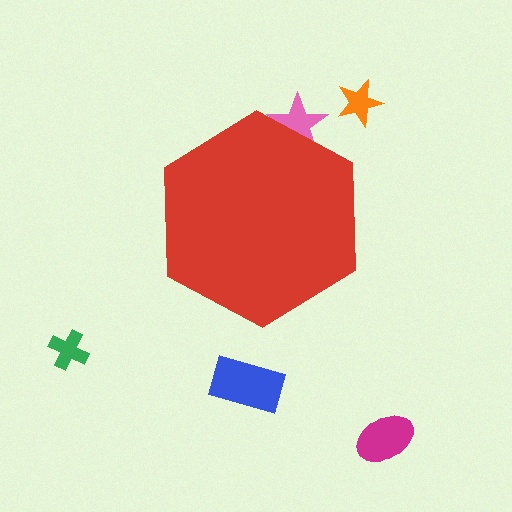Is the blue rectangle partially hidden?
No, the blue rectangle is fully visible.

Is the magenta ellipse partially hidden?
No, the magenta ellipse is fully visible.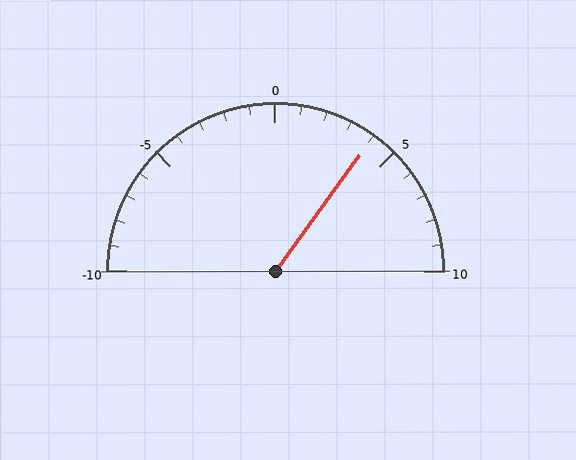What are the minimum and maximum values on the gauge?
The gauge ranges from -10 to 10.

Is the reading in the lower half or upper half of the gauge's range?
The reading is in the upper half of the range (-10 to 10).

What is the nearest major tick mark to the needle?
The nearest major tick mark is 5.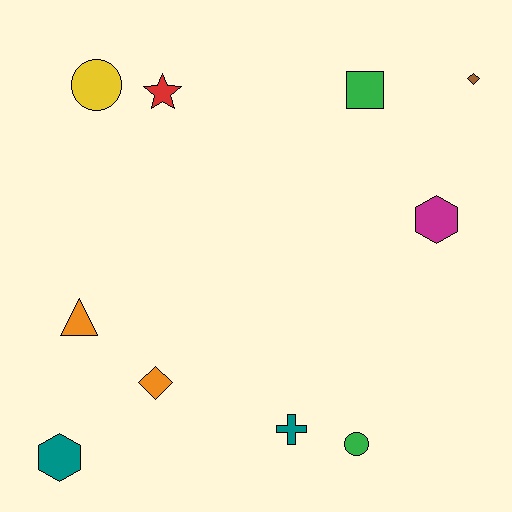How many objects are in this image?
There are 10 objects.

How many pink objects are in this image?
There are no pink objects.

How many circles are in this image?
There are 2 circles.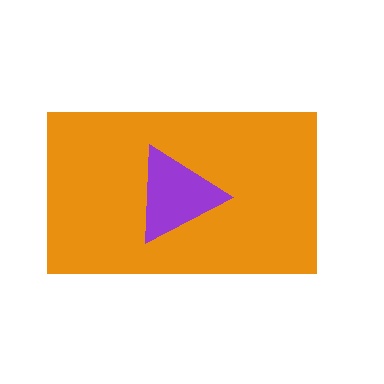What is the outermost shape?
The orange rectangle.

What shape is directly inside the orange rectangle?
The purple triangle.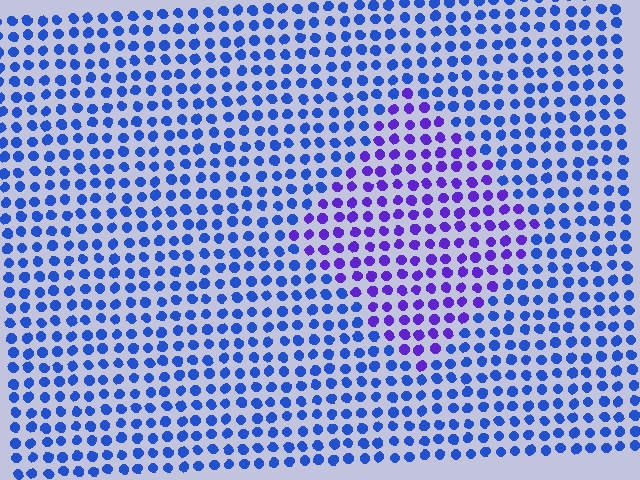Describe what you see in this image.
The image is filled with small blue elements in a uniform arrangement. A diamond-shaped region is visible where the elements are tinted to a slightly different hue, forming a subtle color boundary.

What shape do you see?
I see a diamond.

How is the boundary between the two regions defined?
The boundary is defined purely by a slight shift in hue (about 37 degrees). Spacing, size, and orientation are identical on both sides.